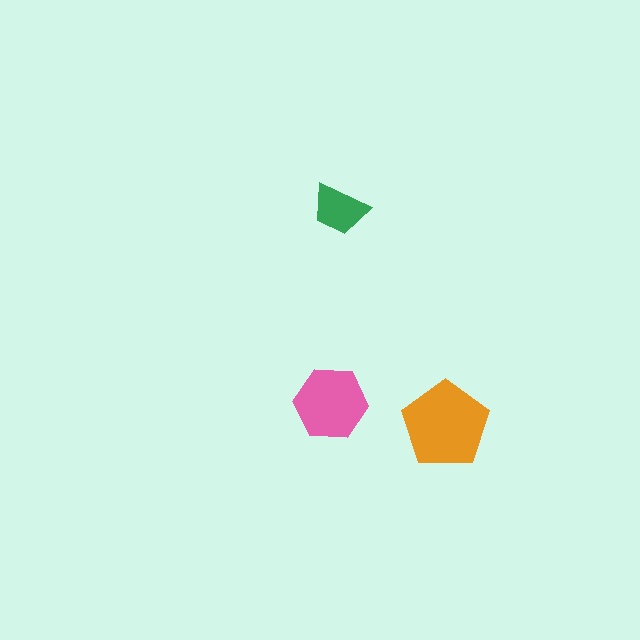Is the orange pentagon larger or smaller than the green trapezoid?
Larger.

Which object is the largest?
The orange pentagon.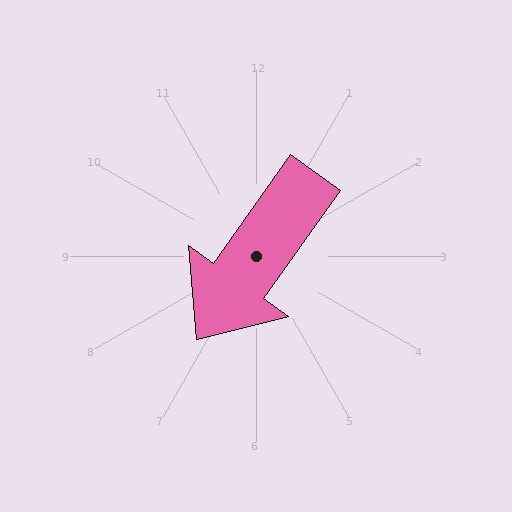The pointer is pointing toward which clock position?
Roughly 7 o'clock.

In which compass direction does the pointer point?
Southwest.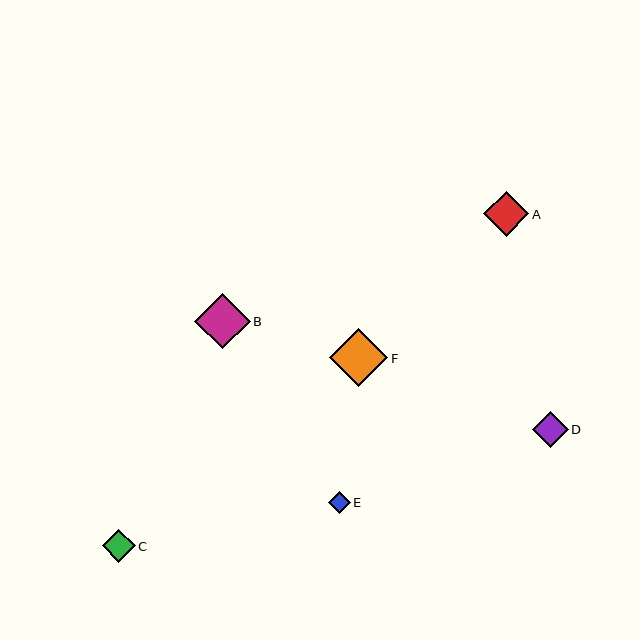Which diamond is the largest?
Diamond F is the largest with a size of approximately 58 pixels.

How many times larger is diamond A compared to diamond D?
Diamond A is approximately 1.3 times the size of diamond D.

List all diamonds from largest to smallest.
From largest to smallest: F, B, A, D, C, E.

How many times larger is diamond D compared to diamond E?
Diamond D is approximately 1.7 times the size of diamond E.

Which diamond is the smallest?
Diamond E is the smallest with a size of approximately 21 pixels.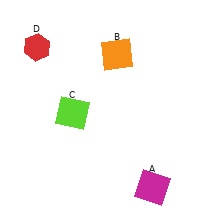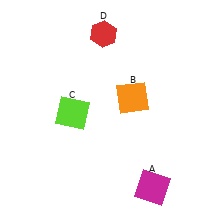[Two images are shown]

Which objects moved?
The objects that moved are: the orange square (B), the red hexagon (D).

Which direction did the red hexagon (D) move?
The red hexagon (D) moved right.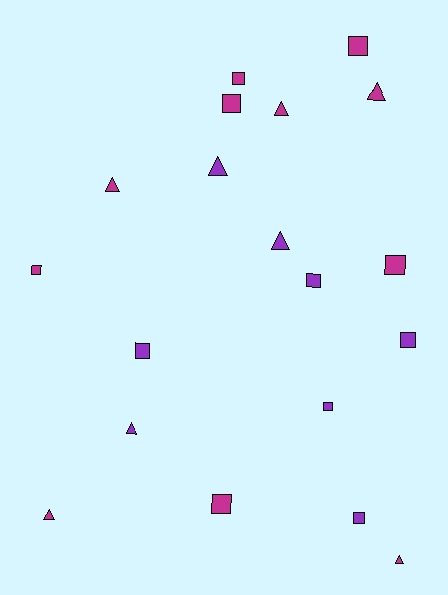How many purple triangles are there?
There are 3 purple triangles.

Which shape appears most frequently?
Square, with 11 objects.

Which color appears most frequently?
Magenta, with 11 objects.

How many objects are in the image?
There are 19 objects.